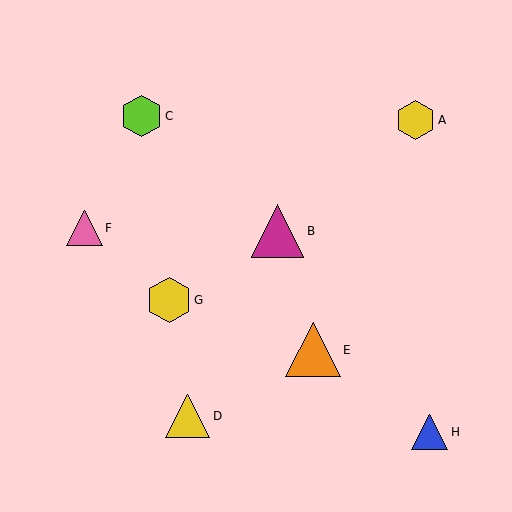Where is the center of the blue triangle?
The center of the blue triangle is at (430, 432).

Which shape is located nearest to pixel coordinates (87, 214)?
The pink triangle (labeled F) at (85, 228) is nearest to that location.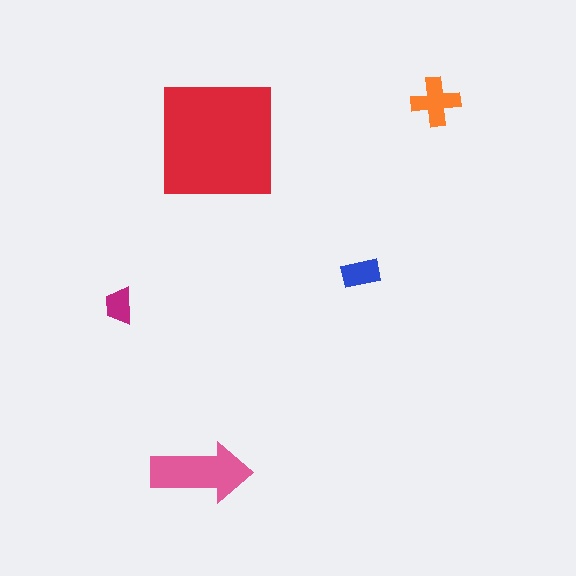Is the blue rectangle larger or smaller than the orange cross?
Smaller.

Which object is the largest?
The red square.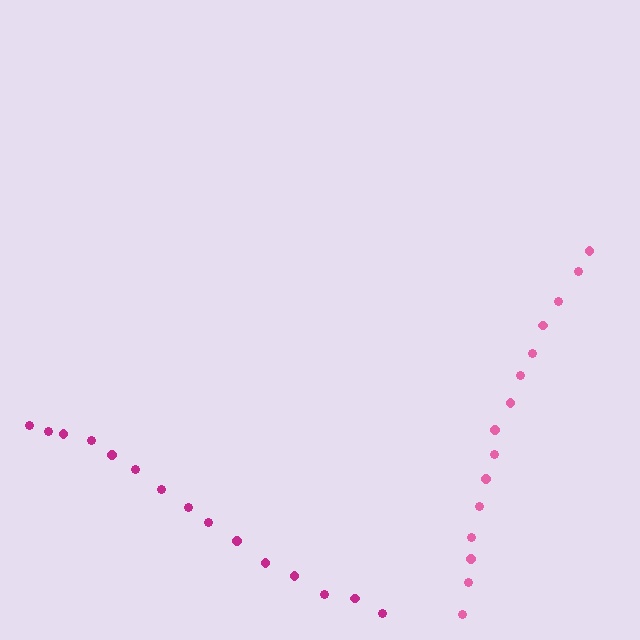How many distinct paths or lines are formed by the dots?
There are 2 distinct paths.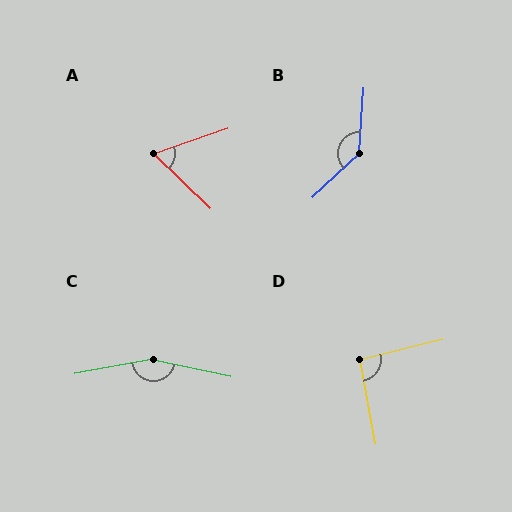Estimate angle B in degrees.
Approximately 137 degrees.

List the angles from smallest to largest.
A (63°), D (94°), B (137°), C (158°).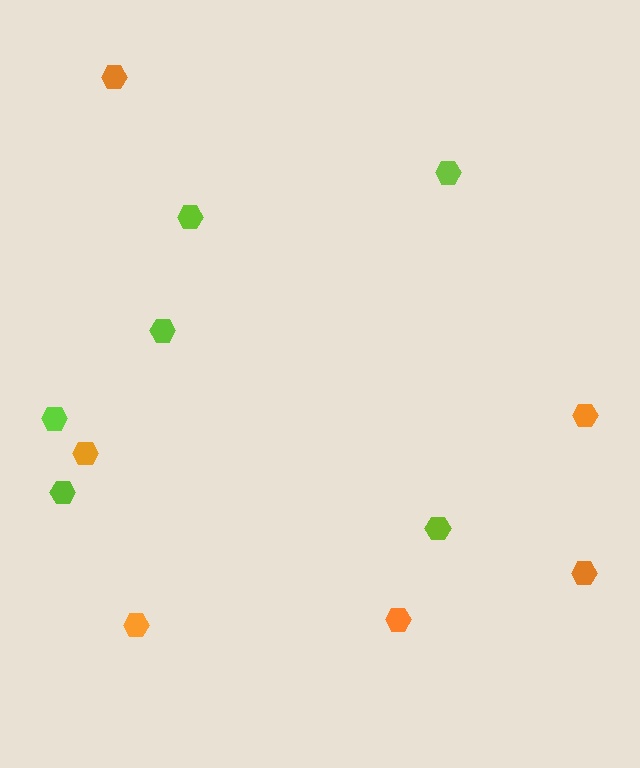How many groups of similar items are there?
There are 2 groups: one group of orange hexagons (6) and one group of lime hexagons (6).